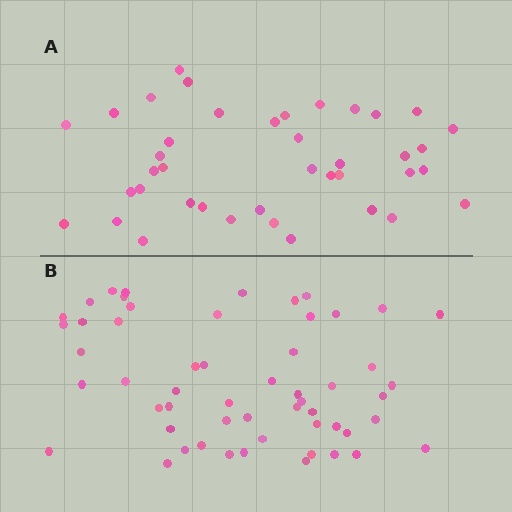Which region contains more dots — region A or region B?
Region B (the bottom region) has more dots.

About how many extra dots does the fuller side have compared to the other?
Region B has approximately 15 more dots than region A.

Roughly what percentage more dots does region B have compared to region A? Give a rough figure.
About 40% more.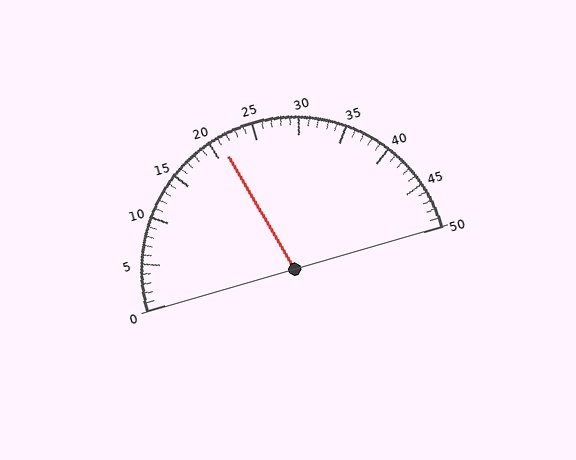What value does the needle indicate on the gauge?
The needle indicates approximately 21.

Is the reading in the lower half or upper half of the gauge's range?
The reading is in the lower half of the range (0 to 50).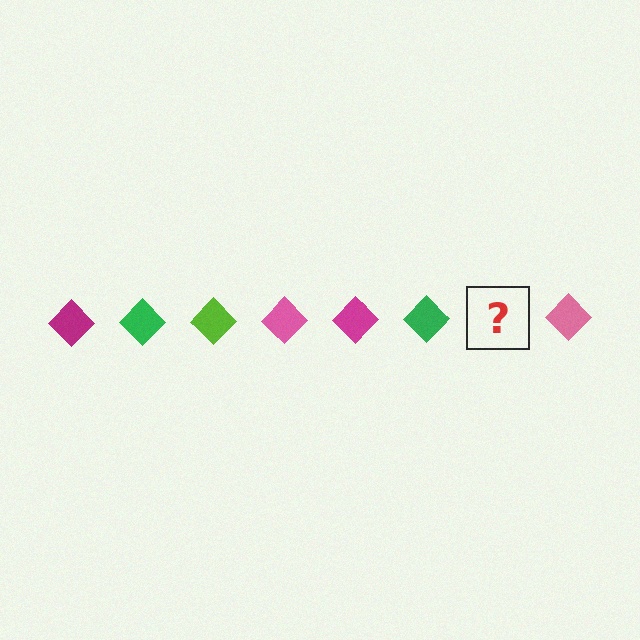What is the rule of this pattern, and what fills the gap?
The rule is that the pattern cycles through magenta, green, lime, pink diamonds. The gap should be filled with a lime diamond.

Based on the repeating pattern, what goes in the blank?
The blank should be a lime diamond.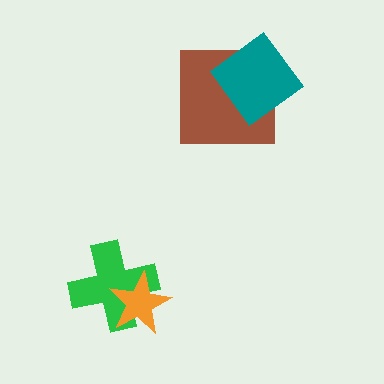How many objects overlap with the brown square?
1 object overlaps with the brown square.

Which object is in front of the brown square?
The teal diamond is in front of the brown square.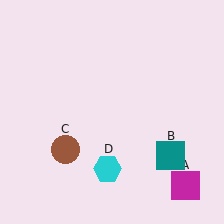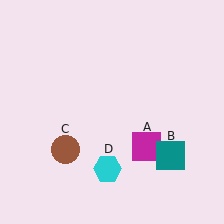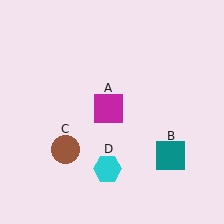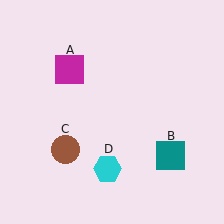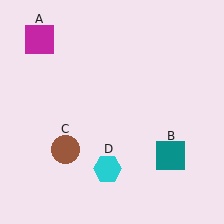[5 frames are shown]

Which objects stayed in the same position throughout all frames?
Teal square (object B) and brown circle (object C) and cyan hexagon (object D) remained stationary.